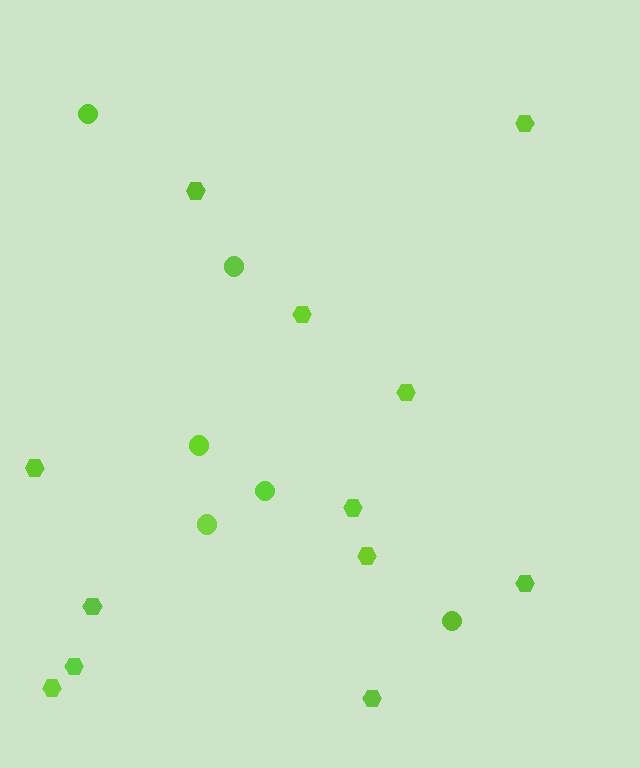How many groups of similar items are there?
There are 2 groups: one group of hexagons (12) and one group of circles (6).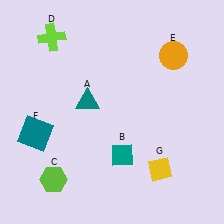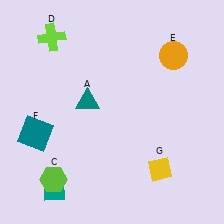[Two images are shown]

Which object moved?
The teal diamond (B) moved left.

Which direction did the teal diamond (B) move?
The teal diamond (B) moved left.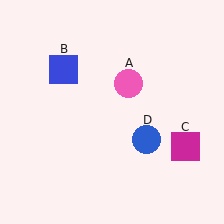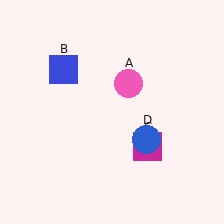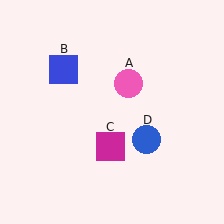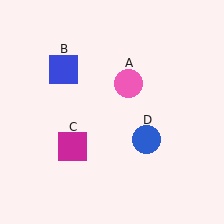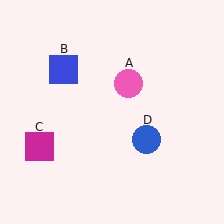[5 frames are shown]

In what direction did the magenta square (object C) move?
The magenta square (object C) moved left.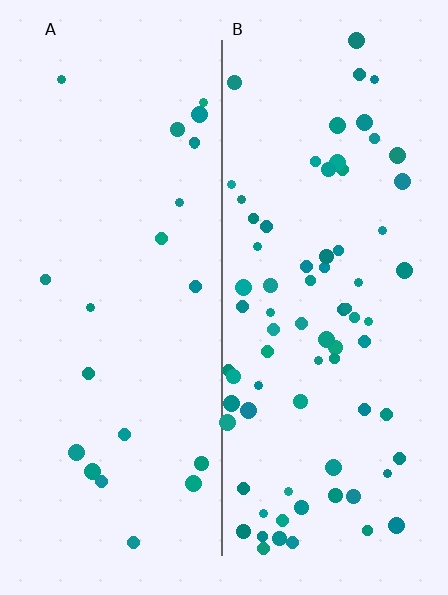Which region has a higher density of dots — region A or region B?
B (the right).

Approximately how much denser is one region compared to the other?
Approximately 3.5× — region B over region A.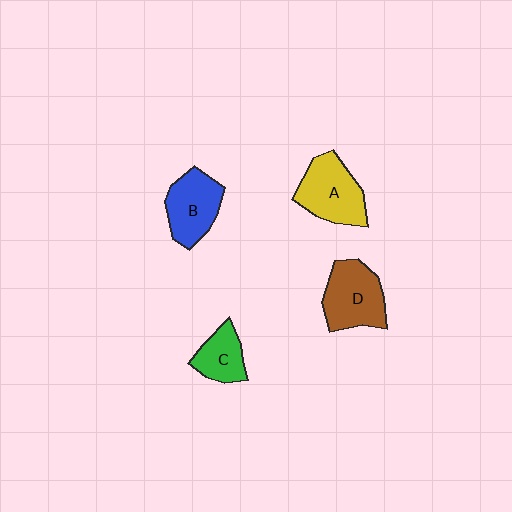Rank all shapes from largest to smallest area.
From largest to smallest: A (yellow), D (brown), B (blue), C (green).